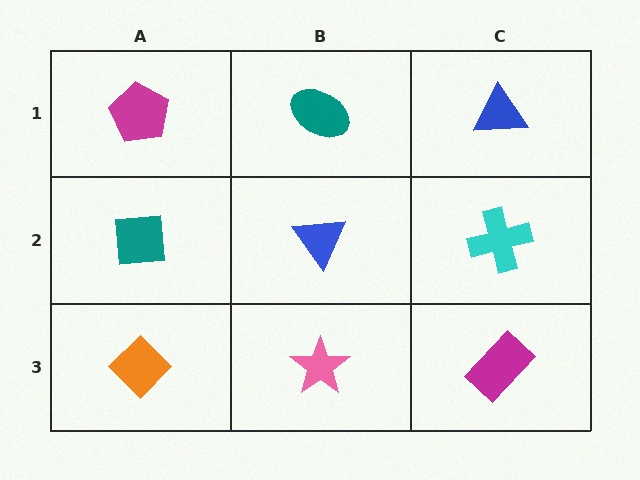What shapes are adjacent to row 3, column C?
A cyan cross (row 2, column C), a pink star (row 3, column B).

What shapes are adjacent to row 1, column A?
A teal square (row 2, column A), a teal ellipse (row 1, column B).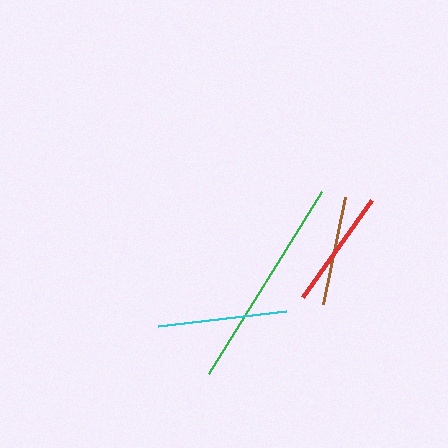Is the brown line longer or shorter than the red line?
The red line is longer than the brown line.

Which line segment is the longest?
The green line is the longest at approximately 213 pixels.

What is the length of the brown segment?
The brown segment is approximately 110 pixels long.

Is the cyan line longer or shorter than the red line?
The cyan line is longer than the red line.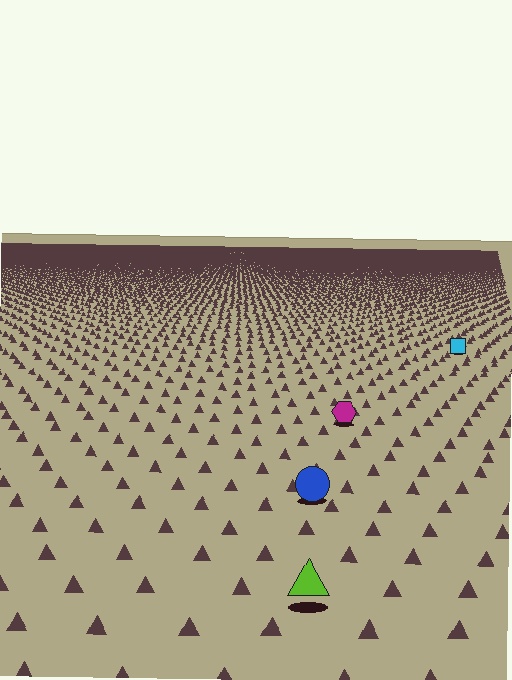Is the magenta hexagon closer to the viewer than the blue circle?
No. The blue circle is closer — you can tell from the texture gradient: the ground texture is coarser near it.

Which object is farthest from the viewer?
The cyan square is farthest from the viewer. It appears smaller and the ground texture around it is denser.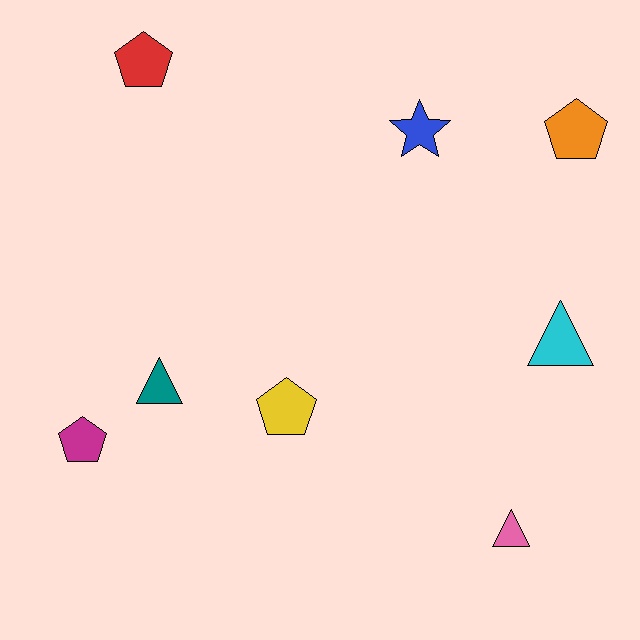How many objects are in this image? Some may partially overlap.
There are 8 objects.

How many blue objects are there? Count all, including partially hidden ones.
There is 1 blue object.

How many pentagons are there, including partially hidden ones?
There are 4 pentagons.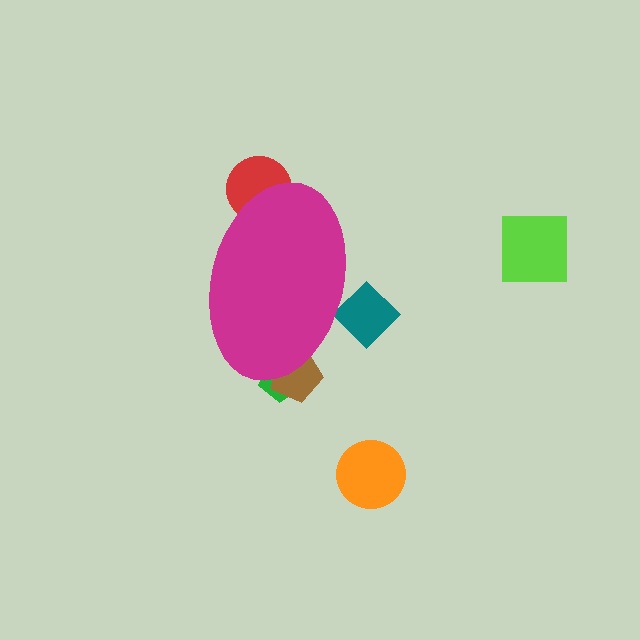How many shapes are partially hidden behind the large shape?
4 shapes are partially hidden.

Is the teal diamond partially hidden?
Yes, the teal diamond is partially hidden behind the magenta ellipse.